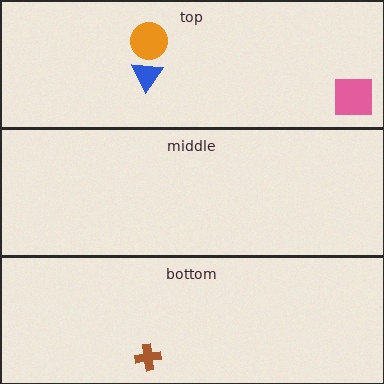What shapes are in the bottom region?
The brown cross.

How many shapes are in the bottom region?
1.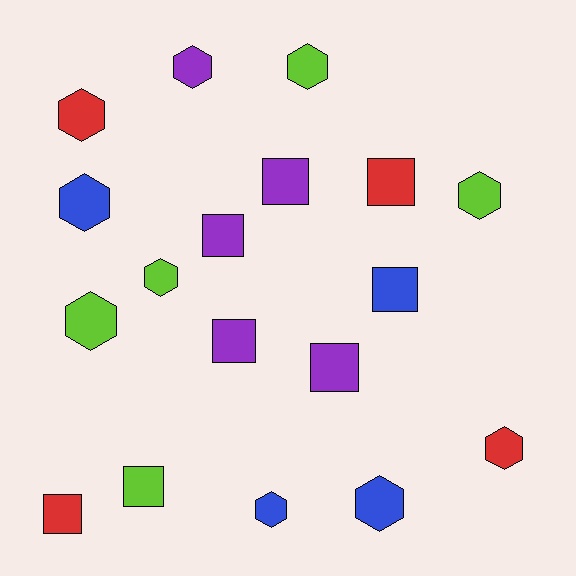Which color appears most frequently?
Purple, with 5 objects.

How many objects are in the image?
There are 18 objects.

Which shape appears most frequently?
Hexagon, with 10 objects.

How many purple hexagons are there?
There is 1 purple hexagon.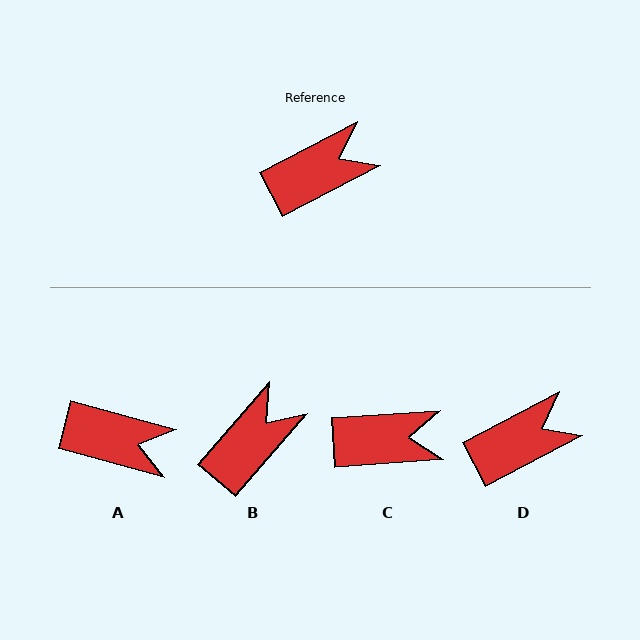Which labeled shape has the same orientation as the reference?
D.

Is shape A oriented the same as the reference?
No, it is off by about 43 degrees.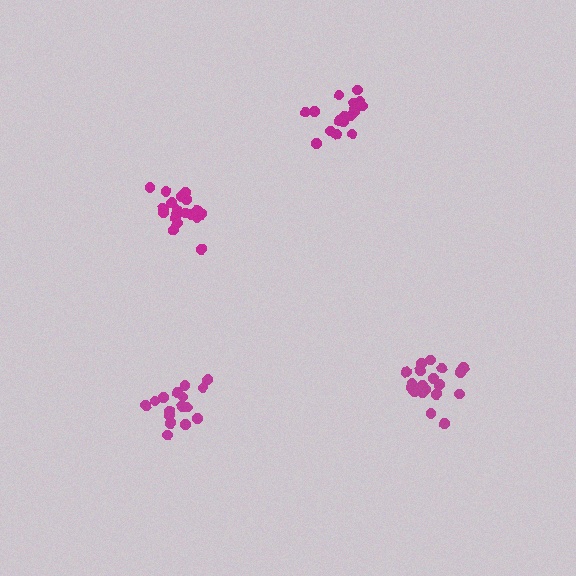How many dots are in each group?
Group 1: 20 dots, Group 2: 17 dots, Group 3: 20 dots, Group 4: 16 dots (73 total).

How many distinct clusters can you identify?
There are 4 distinct clusters.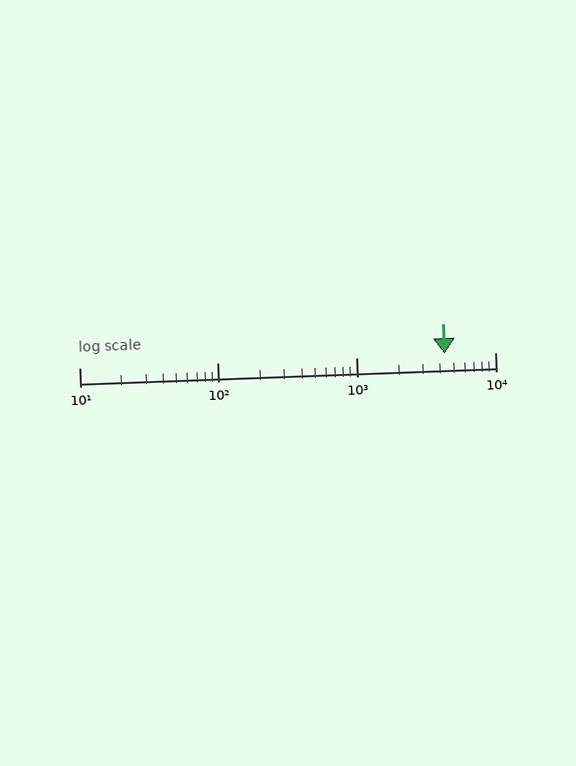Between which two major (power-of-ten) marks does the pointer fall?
The pointer is between 1000 and 10000.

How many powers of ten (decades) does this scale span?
The scale spans 3 decades, from 10 to 10000.